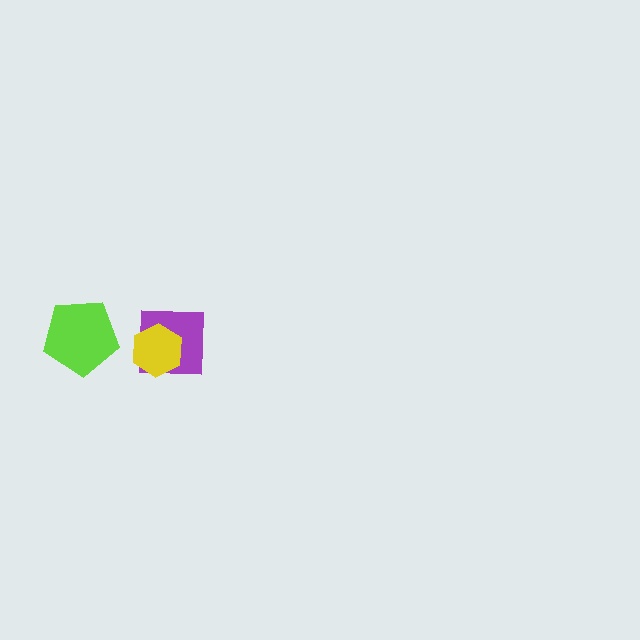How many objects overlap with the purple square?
1 object overlaps with the purple square.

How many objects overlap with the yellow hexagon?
1 object overlaps with the yellow hexagon.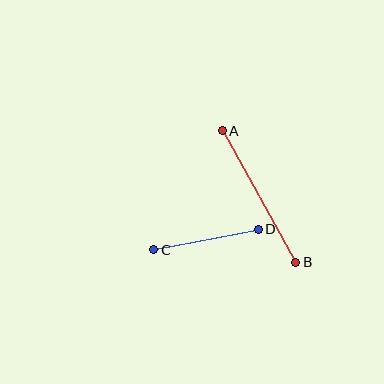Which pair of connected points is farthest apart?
Points A and B are farthest apart.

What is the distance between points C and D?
The distance is approximately 107 pixels.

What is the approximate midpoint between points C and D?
The midpoint is at approximately (206, 239) pixels.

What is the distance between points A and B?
The distance is approximately 151 pixels.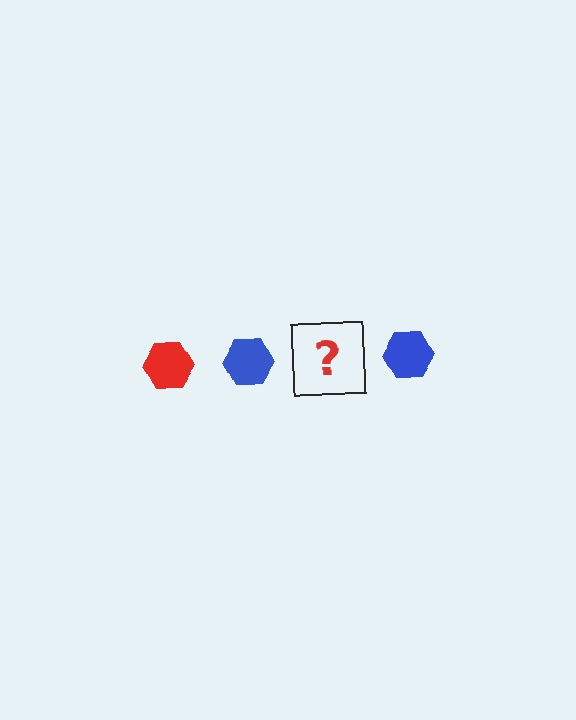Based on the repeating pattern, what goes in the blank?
The blank should be a red hexagon.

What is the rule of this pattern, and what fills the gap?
The rule is that the pattern cycles through red, blue hexagons. The gap should be filled with a red hexagon.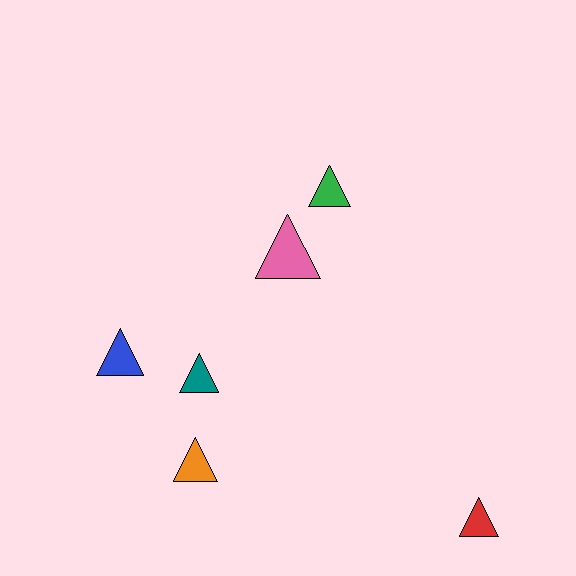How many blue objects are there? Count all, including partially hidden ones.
There is 1 blue object.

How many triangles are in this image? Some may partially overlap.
There are 6 triangles.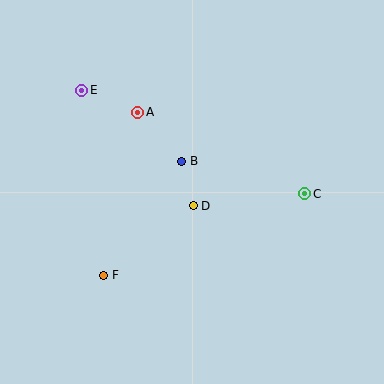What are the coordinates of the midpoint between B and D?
The midpoint between B and D is at (188, 184).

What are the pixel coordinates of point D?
Point D is at (193, 206).